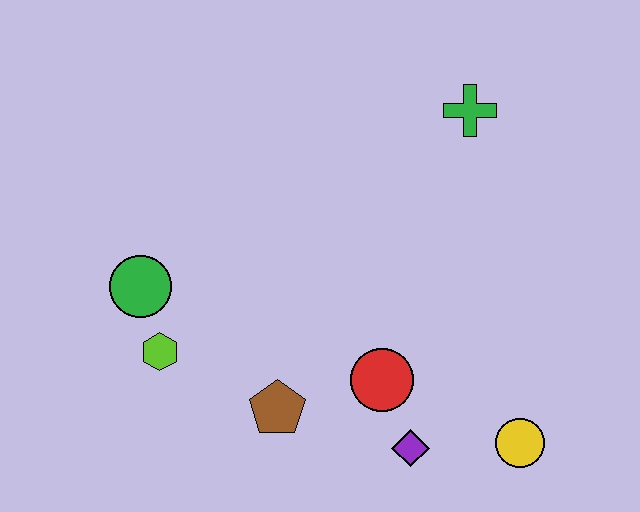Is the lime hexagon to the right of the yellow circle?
No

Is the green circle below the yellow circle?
No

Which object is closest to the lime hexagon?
The green circle is closest to the lime hexagon.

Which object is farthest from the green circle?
The yellow circle is farthest from the green circle.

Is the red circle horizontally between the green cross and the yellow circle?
No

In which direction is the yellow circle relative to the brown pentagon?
The yellow circle is to the right of the brown pentagon.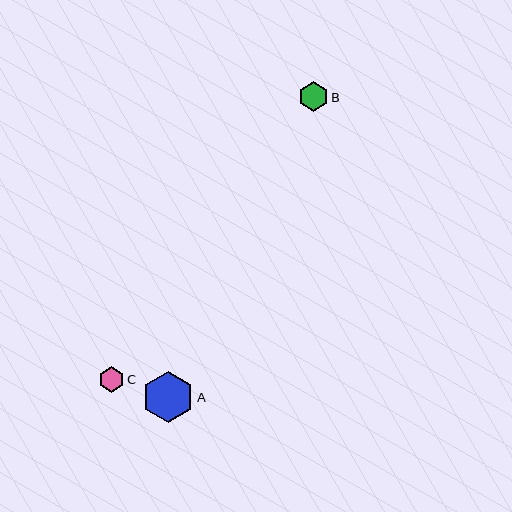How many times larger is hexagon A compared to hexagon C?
Hexagon A is approximately 2.0 times the size of hexagon C.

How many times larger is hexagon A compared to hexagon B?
Hexagon A is approximately 1.7 times the size of hexagon B.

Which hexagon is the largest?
Hexagon A is the largest with a size of approximately 51 pixels.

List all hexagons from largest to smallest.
From largest to smallest: A, B, C.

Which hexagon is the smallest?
Hexagon C is the smallest with a size of approximately 25 pixels.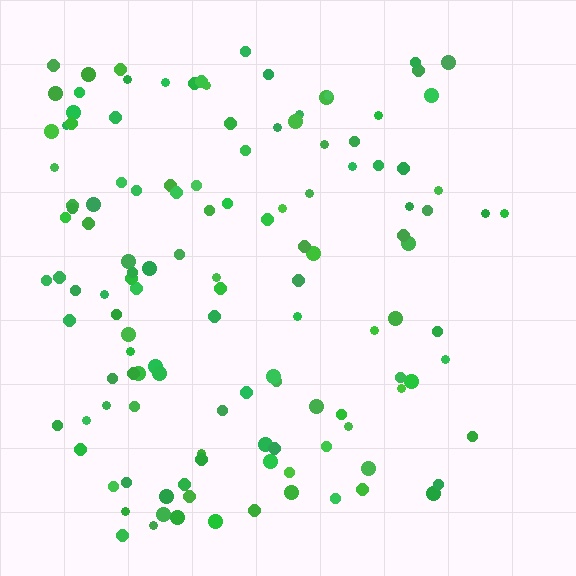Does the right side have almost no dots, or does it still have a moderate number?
Still a moderate number, just noticeably fewer than the left.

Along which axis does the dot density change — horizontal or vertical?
Horizontal.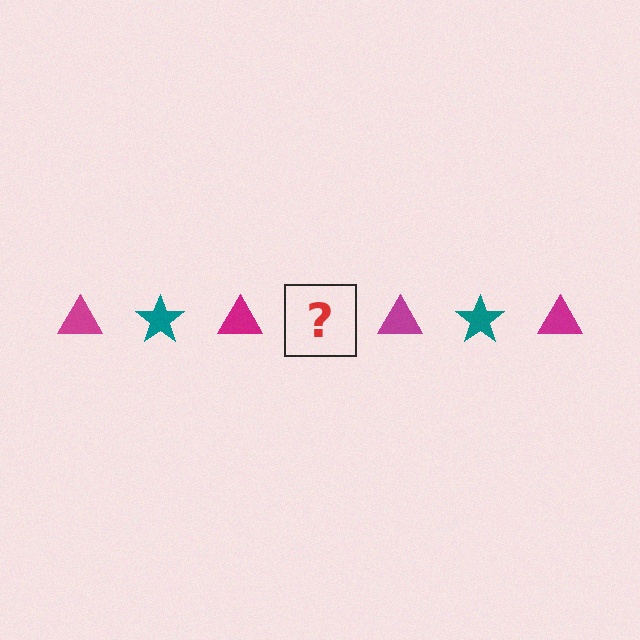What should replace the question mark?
The question mark should be replaced with a teal star.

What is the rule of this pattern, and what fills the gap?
The rule is that the pattern alternates between magenta triangle and teal star. The gap should be filled with a teal star.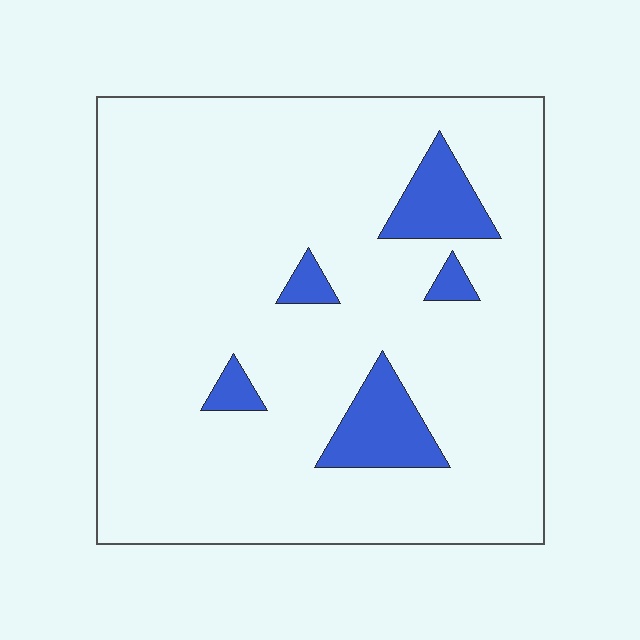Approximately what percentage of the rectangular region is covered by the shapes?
Approximately 10%.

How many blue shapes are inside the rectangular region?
5.